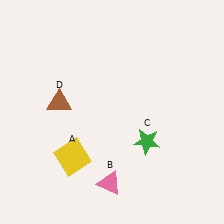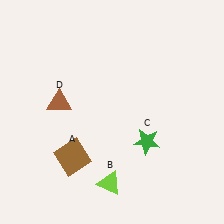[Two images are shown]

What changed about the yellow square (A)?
In Image 1, A is yellow. In Image 2, it changed to brown.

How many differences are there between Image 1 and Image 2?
There are 2 differences between the two images.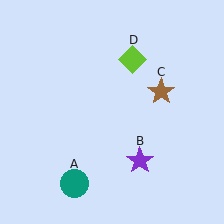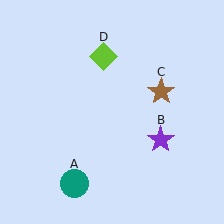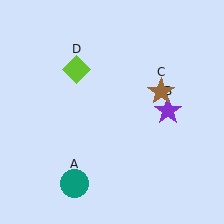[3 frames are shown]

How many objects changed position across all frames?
2 objects changed position: purple star (object B), lime diamond (object D).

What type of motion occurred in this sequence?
The purple star (object B), lime diamond (object D) rotated counterclockwise around the center of the scene.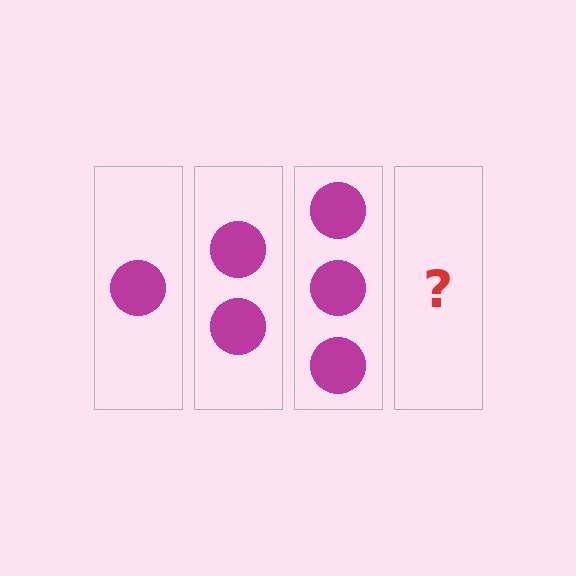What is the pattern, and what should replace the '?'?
The pattern is that each step adds one more circle. The '?' should be 4 circles.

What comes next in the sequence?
The next element should be 4 circles.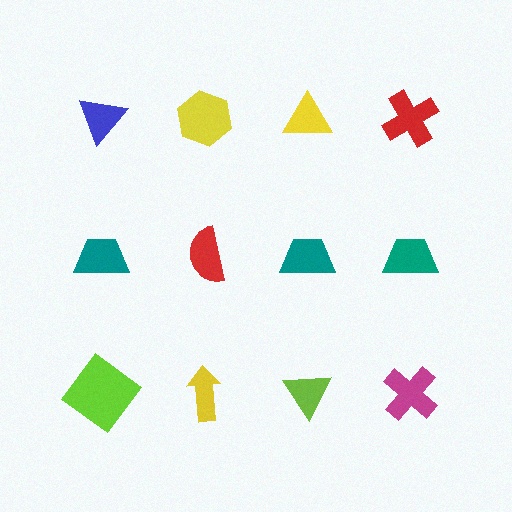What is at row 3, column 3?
A lime triangle.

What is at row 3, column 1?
A lime diamond.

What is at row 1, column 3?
A yellow triangle.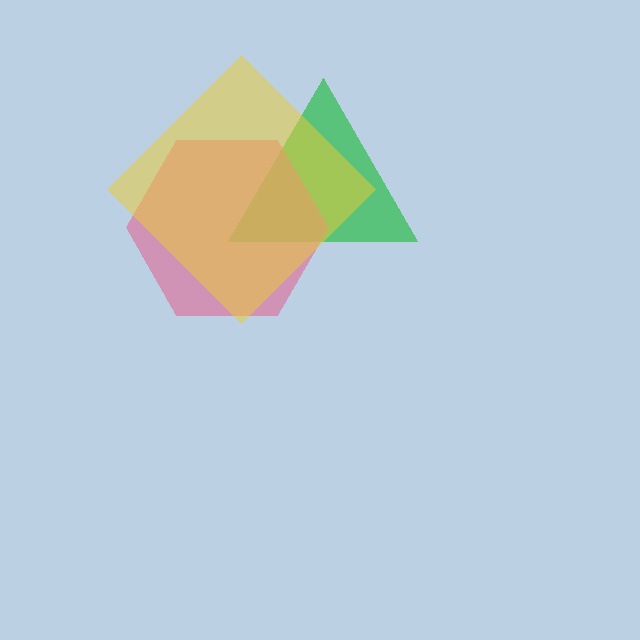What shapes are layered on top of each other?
The layered shapes are: a green triangle, a pink hexagon, a yellow diamond.